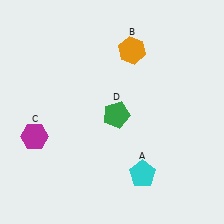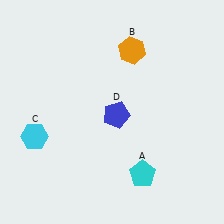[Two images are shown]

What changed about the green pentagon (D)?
In Image 1, D is green. In Image 2, it changed to blue.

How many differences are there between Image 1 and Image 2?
There are 2 differences between the two images.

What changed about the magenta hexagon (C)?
In Image 1, C is magenta. In Image 2, it changed to cyan.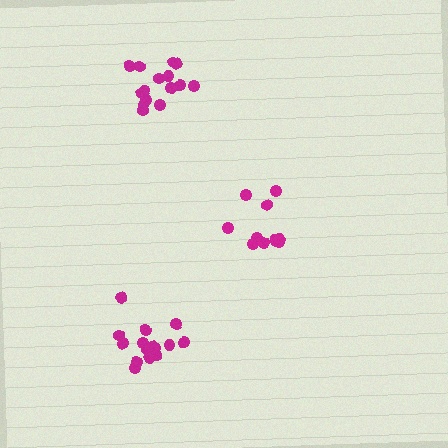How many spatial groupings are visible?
There are 3 spatial groupings.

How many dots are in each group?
Group 1: 15 dots, Group 2: 15 dots, Group 3: 11 dots (41 total).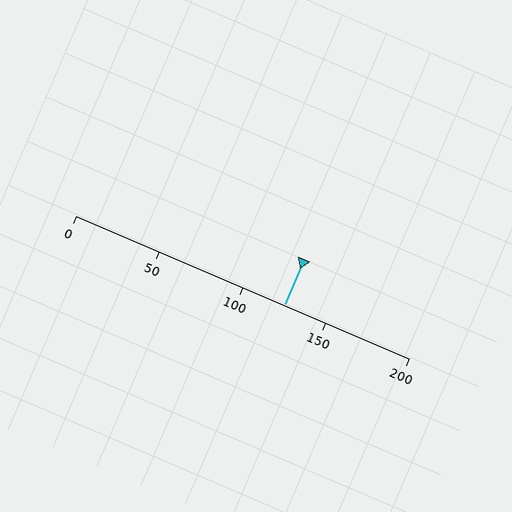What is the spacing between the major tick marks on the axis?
The major ticks are spaced 50 apart.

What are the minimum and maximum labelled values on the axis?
The axis runs from 0 to 200.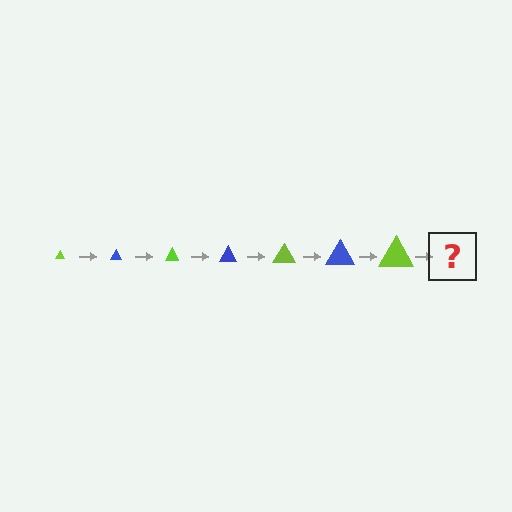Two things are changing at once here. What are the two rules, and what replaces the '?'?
The two rules are that the triangle grows larger each step and the color cycles through lime and blue. The '?' should be a blue triangle, larger than the previous one.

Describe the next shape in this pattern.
It should be a blue triangle, larger than the previous one.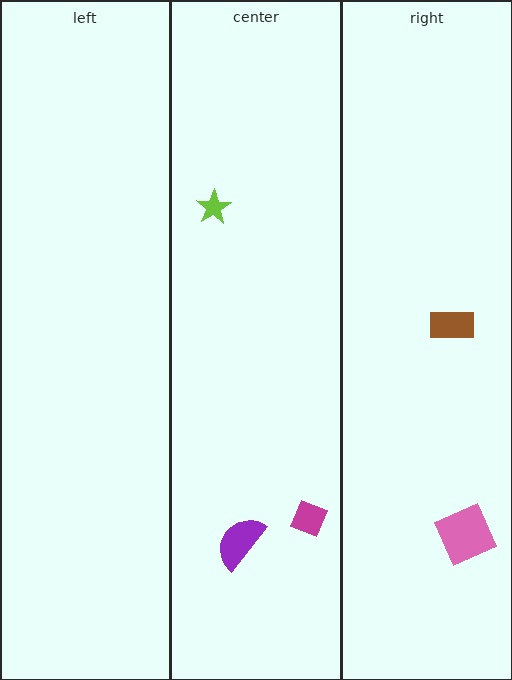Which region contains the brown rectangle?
The right region.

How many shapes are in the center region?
3.